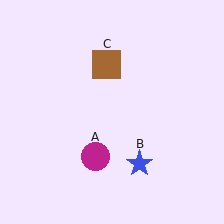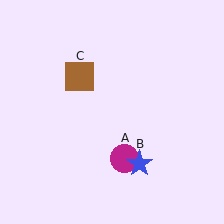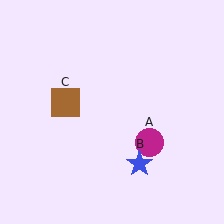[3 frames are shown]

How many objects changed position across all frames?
2 objects changed position: magenta circle (object A), brown square (object C).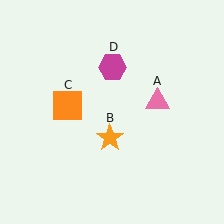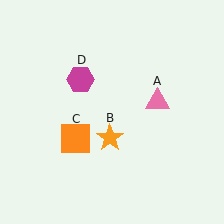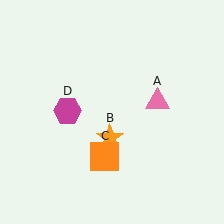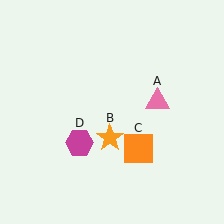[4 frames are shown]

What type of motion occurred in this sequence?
The orange square (object C), magenta hexagon (object D) rotated counterclockwise around the center of the scene.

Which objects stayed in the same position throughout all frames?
Pink triangle (object A) and orange star (object B) remained stationary.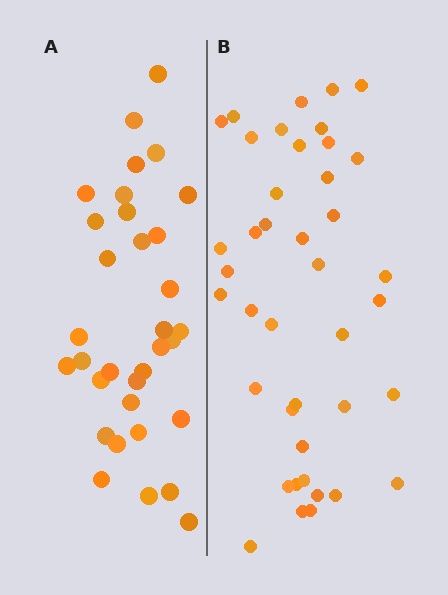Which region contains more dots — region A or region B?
Region B (the right region) has more dots.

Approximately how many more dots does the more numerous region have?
Region B has roughly 8 or so more dots than region A.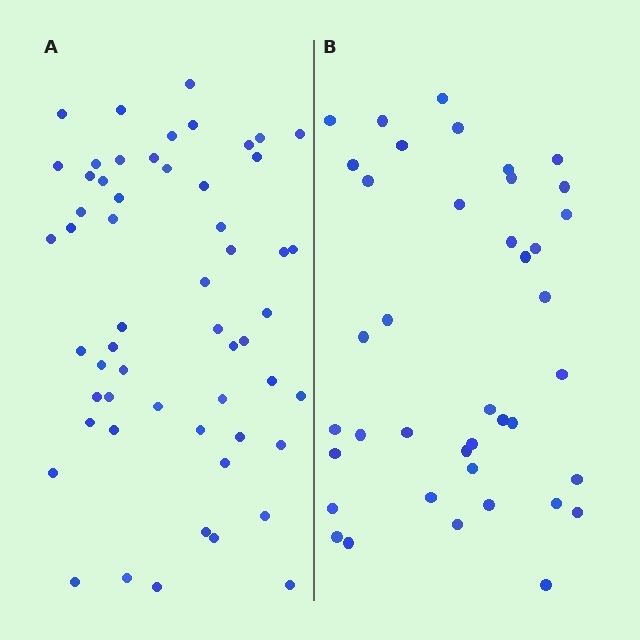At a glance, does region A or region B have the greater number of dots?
Region A (the left region) has more dots.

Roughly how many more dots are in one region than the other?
Region A has approximately 15 more dots than region B.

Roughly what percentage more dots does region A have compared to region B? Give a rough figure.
About 40% more.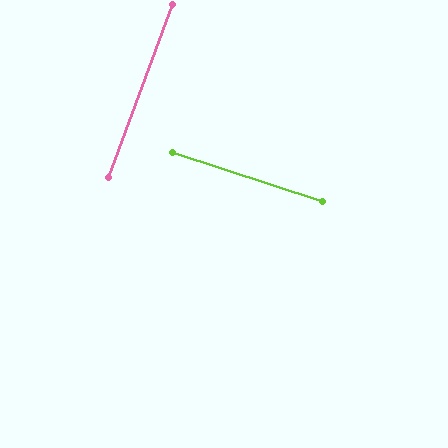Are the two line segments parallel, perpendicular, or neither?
Perpendicular — they meet at approximately 88°.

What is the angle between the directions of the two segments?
Approximately 88 degrees.